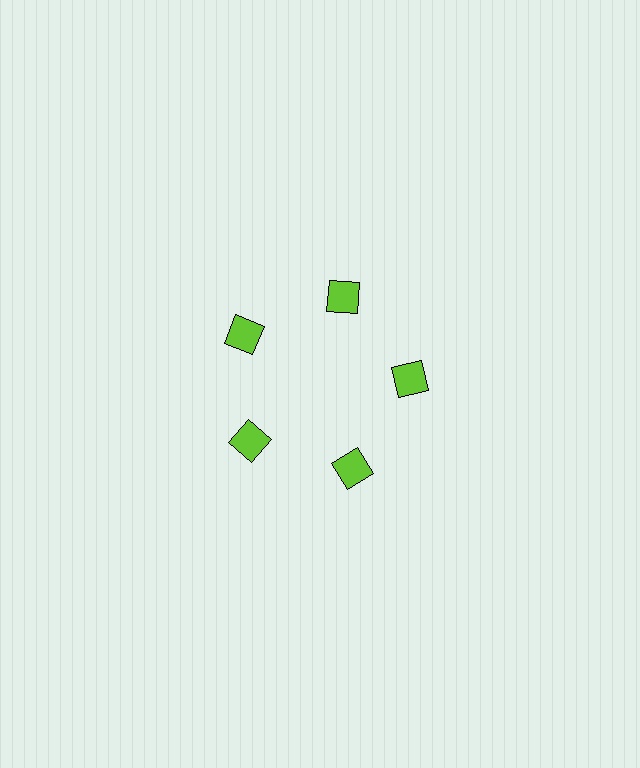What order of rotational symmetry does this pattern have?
This pattern has 5-fold rotational symmetry.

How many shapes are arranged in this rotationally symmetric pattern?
There are 5 shapes, arranged in 5 groups of 1.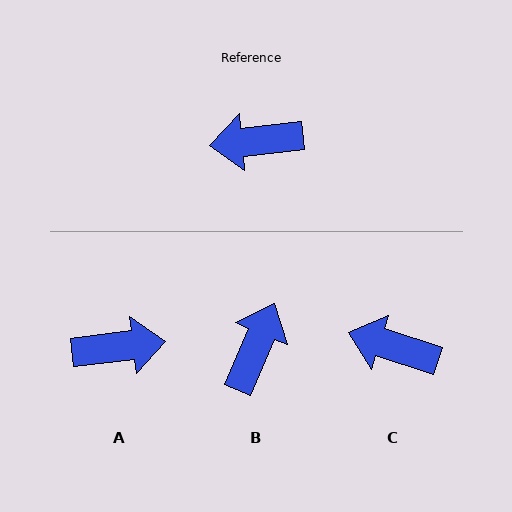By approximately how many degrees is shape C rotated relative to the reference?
Approximately 24 degrees clockwise.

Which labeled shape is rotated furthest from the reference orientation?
A, about 179 degrees away.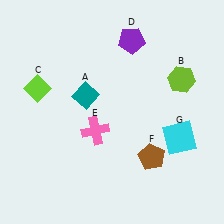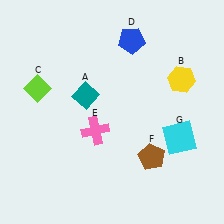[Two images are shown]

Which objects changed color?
B changed from lime to yellow. D changed from purple to blue.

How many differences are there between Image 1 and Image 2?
There are 2 differences between the two images.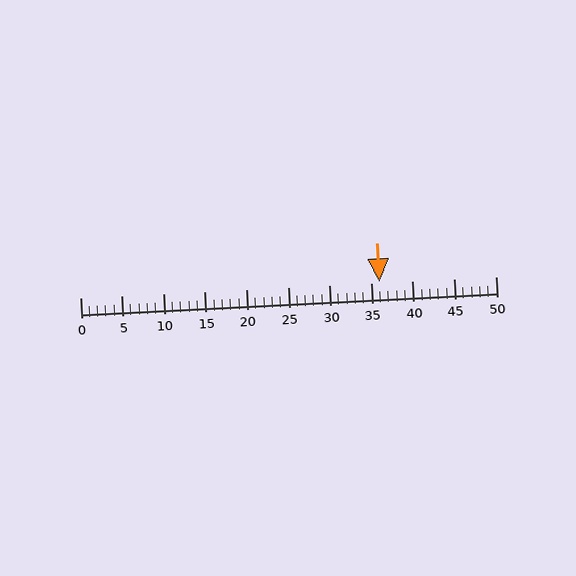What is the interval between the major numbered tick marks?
The major tick marks are spaced 5 units apart.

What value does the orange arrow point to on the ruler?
The orange arrow points to approximately 36.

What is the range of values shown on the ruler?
The ruler shows values from 0 to 50.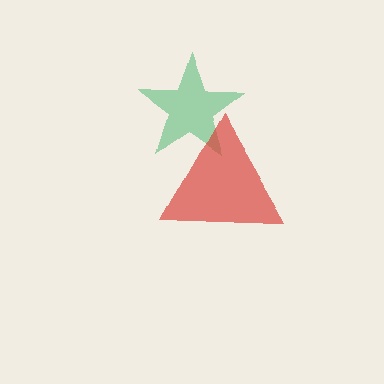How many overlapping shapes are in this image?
There are 2 overlapping shapes in the image.